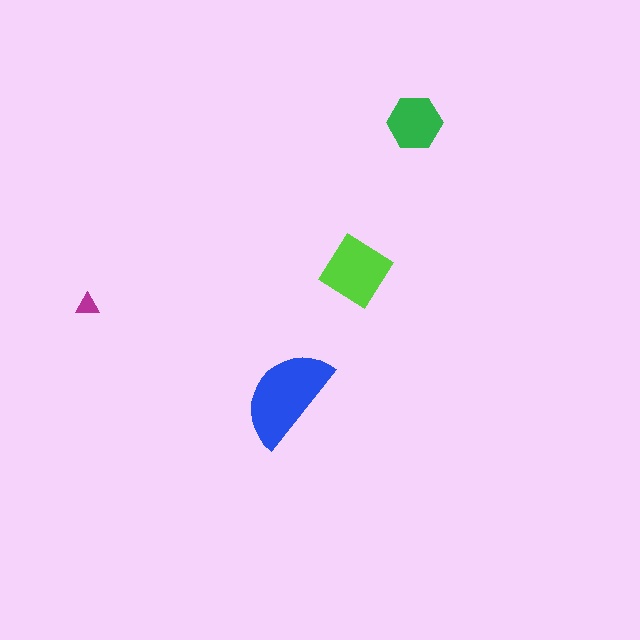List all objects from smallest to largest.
The magenta triangle, the green hexagon, the lime diamond, the blue semicircle.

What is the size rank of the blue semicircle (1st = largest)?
1st.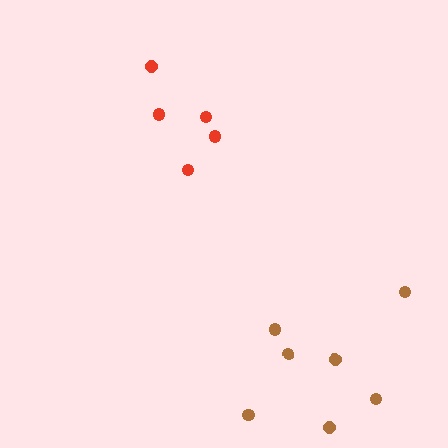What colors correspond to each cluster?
The clusters are colored: red, brown.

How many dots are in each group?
Group 1: 5 dots, Group 2: 7 dots (12 total).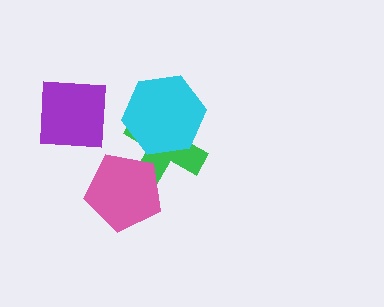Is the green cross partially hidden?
Yes, it is partially covered by another shape.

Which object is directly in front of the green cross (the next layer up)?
The pink pentagon is directly in front of the green cross.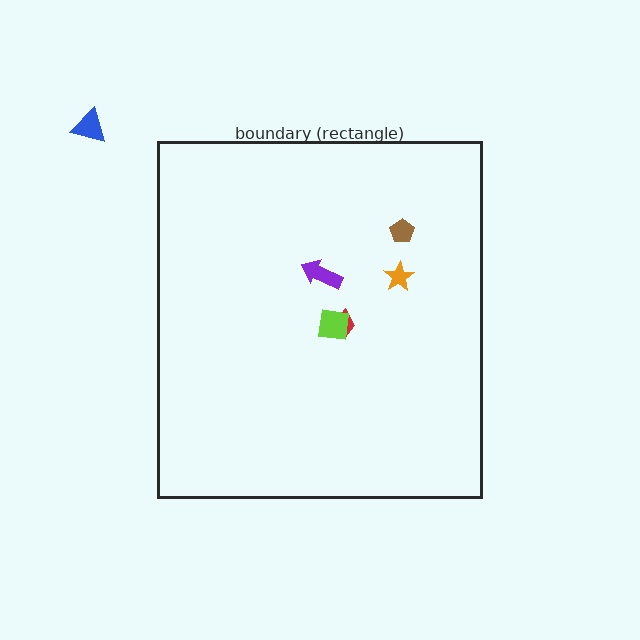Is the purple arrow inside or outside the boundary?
Inside.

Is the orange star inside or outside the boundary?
Inside.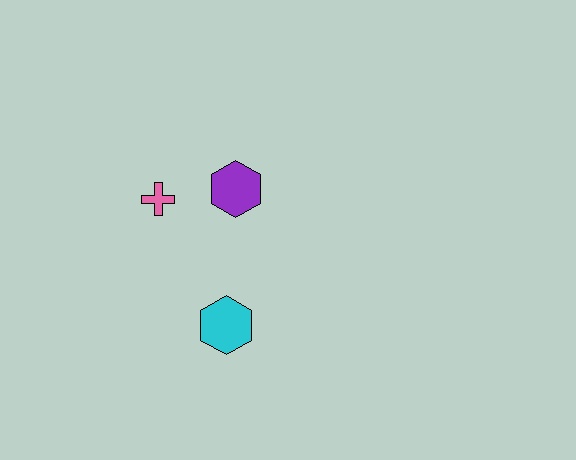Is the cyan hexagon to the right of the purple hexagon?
No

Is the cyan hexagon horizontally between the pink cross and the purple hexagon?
Yes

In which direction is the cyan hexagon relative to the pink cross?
The cyan hexagon is below the pink cross.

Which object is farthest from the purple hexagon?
The cyan hexagon is farthest from the purple hexagon.